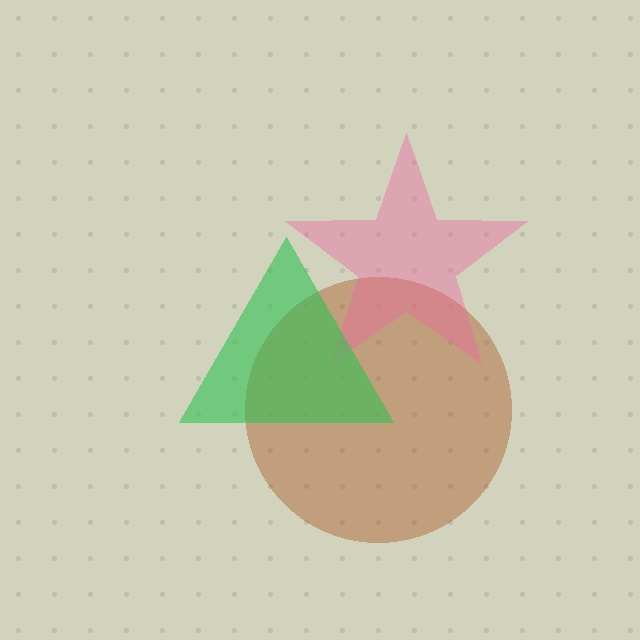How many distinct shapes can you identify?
There are 3 distinct shapes: a brown circle, a pink star, a green triangle.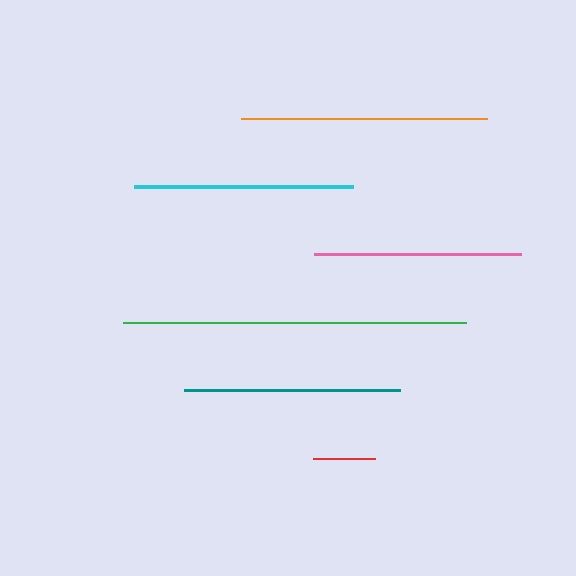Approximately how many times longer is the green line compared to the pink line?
The green line is approximately 1.7 times the length of the pink line.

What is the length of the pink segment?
The pink segment is approximately 207 pixels long.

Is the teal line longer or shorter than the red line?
The teal line is longer than the red line.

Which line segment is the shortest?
The red line is the shortest at approximately 62 pixels.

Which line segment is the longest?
The green line is the longest at approximately 342 pixels.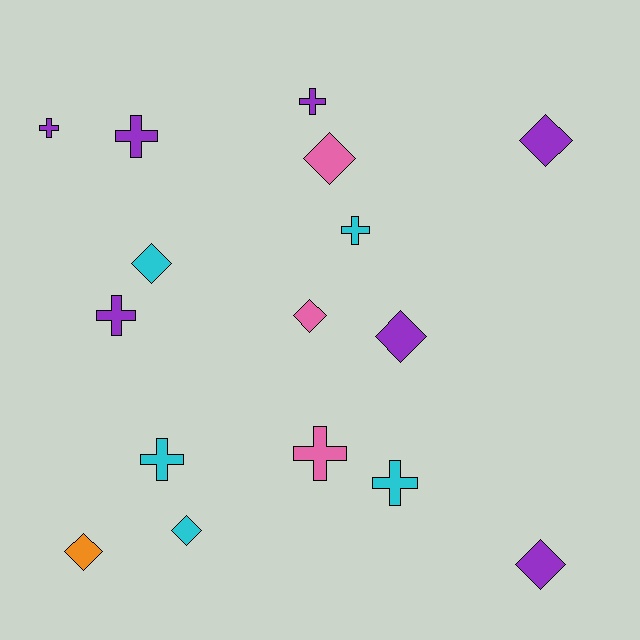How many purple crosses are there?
There are 4 purple crosses.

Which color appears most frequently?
Purple, with 7 objects.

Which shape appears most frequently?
Cross, with 8 objects.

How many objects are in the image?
There are 16 objects.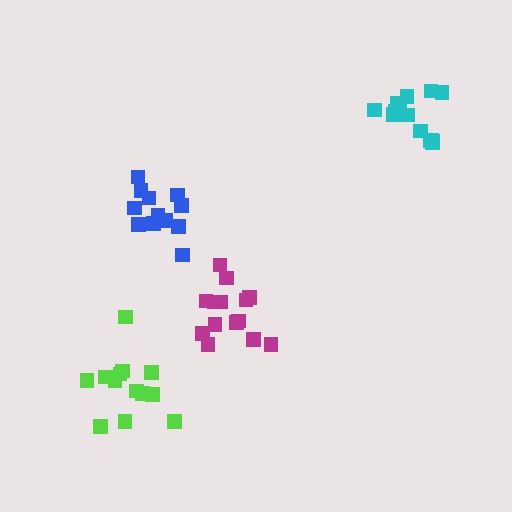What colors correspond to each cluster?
The clusters are colored: blue, magenta, lime, cyan.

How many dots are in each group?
Group 1: 12 dots, Group 2: 14 dots, Group 3: 13 dots, Group 4: 14 dots (53 total).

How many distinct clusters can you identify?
There are 4 distinct clusters.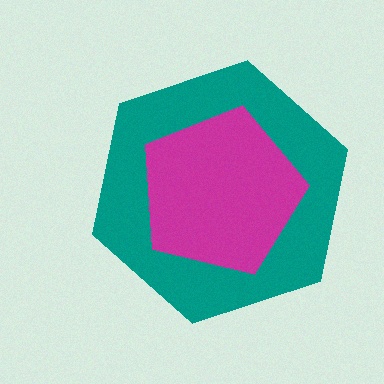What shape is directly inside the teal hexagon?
The magenta pentagon.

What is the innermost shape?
The magenta pentagon.